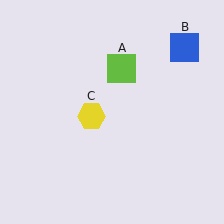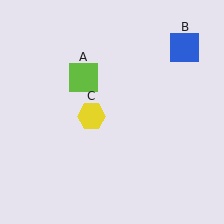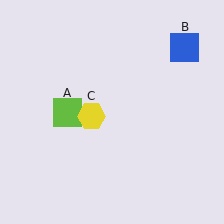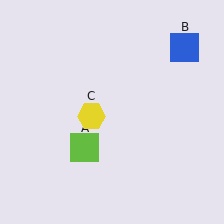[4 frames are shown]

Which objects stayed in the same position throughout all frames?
Blue square (object B) and yellow hexagon (object C) remained stationary.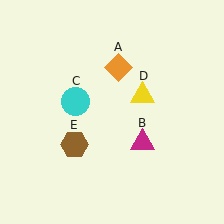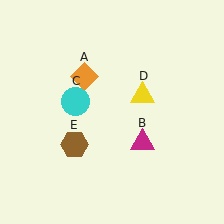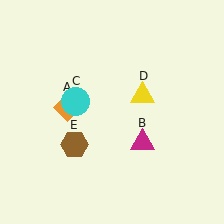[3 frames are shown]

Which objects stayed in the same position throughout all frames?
Magenta triangle (object B) and cyan circle (object C) and yellow triangle (object D) and brown hexagon (object E) remained stationary.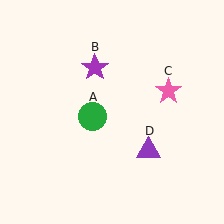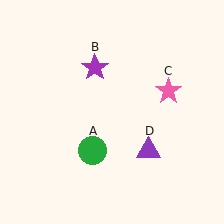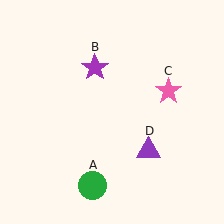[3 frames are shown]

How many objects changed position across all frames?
1 object changed position: green circle (object A).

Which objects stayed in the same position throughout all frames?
Purple star (object B) and pink star (object C) and purple triangle (object D) remained stationary.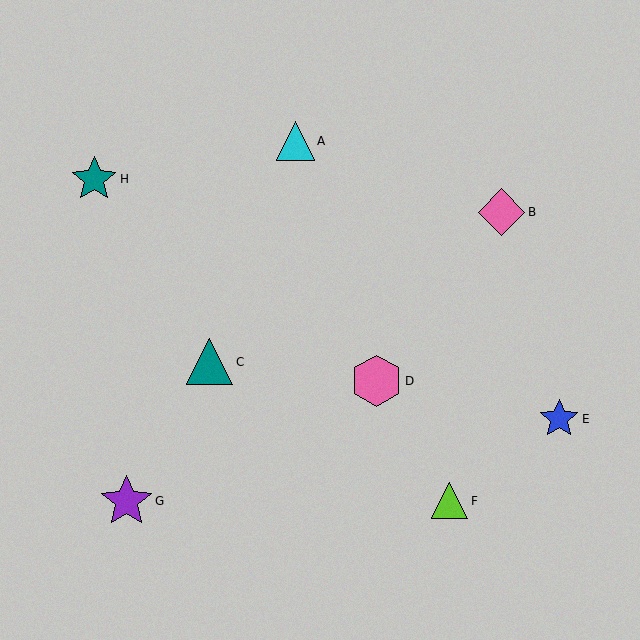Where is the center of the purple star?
The center of the purple star is at (126, 501).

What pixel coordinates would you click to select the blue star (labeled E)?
Click at (559, 419) to select the blue star E.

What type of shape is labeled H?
Shape H is a teal star.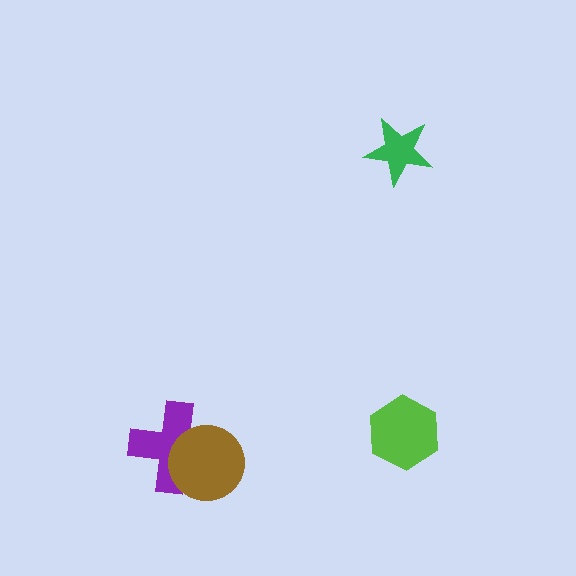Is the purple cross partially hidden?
Yes, it is partially covered by another shape.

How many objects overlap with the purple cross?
1 object overlaps with the purple cross.